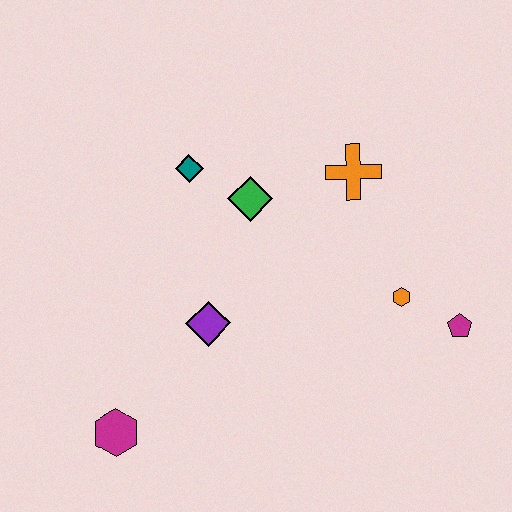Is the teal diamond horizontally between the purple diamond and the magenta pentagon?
No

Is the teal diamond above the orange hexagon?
Yes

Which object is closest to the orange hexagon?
The magenta pentagon is closest to the orange hexagon.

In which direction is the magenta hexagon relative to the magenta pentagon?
The magenta hexagon is to the left of the magenta pentagon.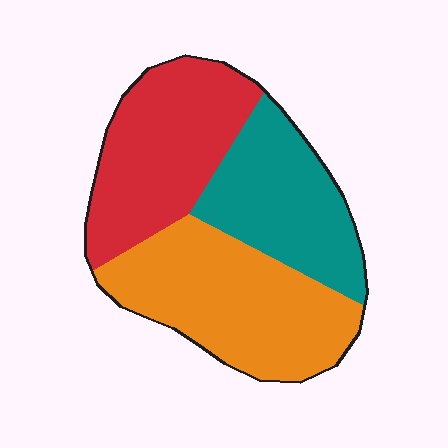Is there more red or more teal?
Red.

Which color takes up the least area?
Teal, at roughly 30%.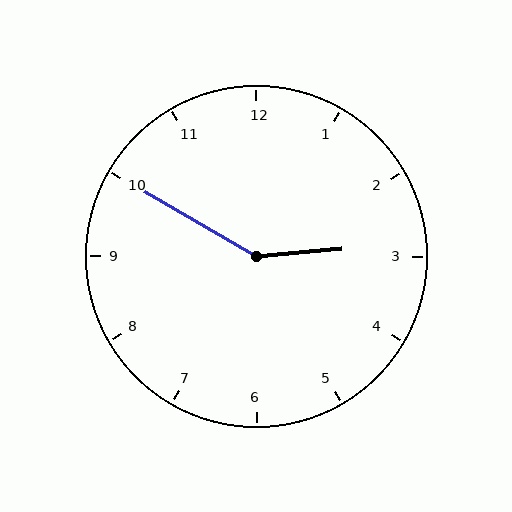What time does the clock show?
2:50.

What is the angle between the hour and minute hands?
Approximately 145 degrees.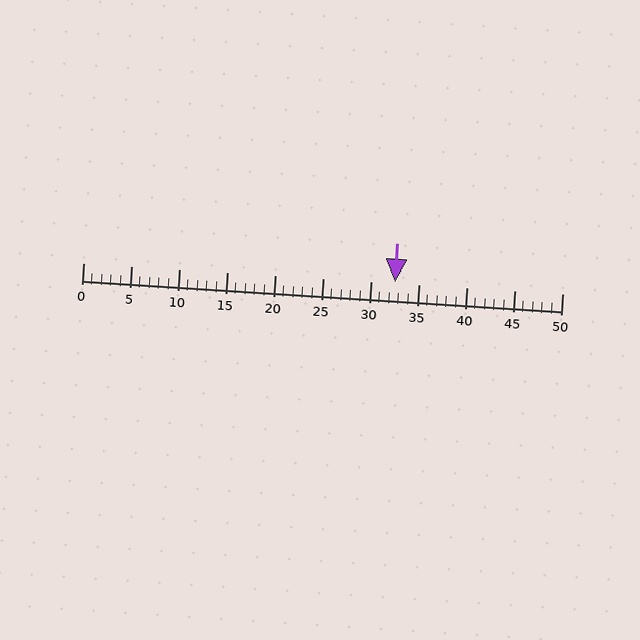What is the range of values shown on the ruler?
The ruler shows values from 0 to 50.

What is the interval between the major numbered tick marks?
The major tick marks are spaced 5 units apart.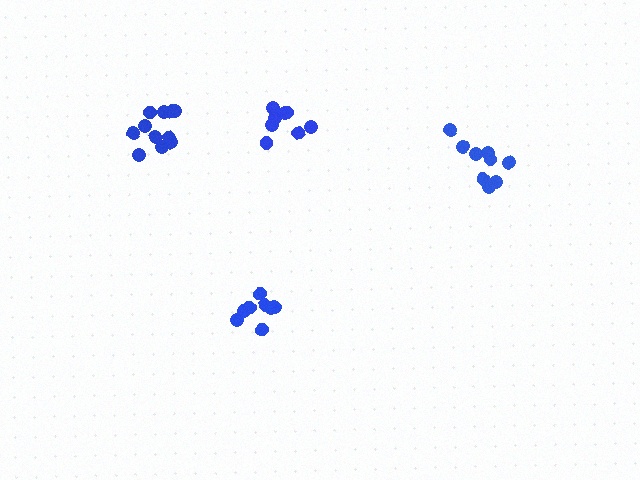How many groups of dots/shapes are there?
There are 4 groups.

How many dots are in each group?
Group 1: 8 dots, Group 2: 9 dots, Group 3: 11 dots, Group 4: 8 dots (36 total).